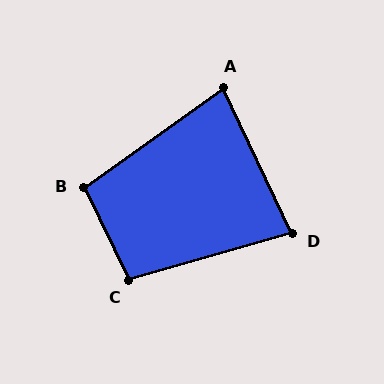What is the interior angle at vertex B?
Approximately 99 degrees (obtuse).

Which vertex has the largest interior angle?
C, at approximately 100 degrees.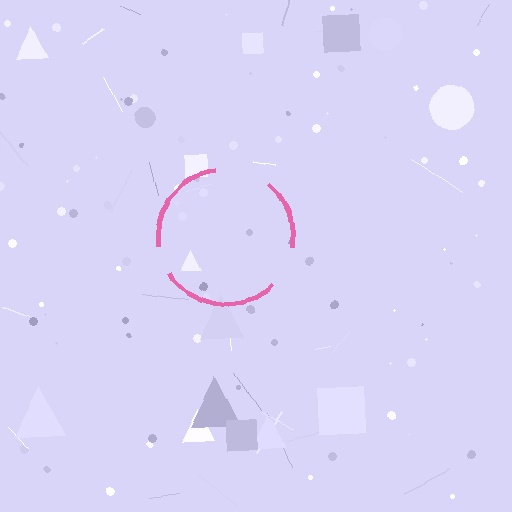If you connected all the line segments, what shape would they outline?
They would outline a circle.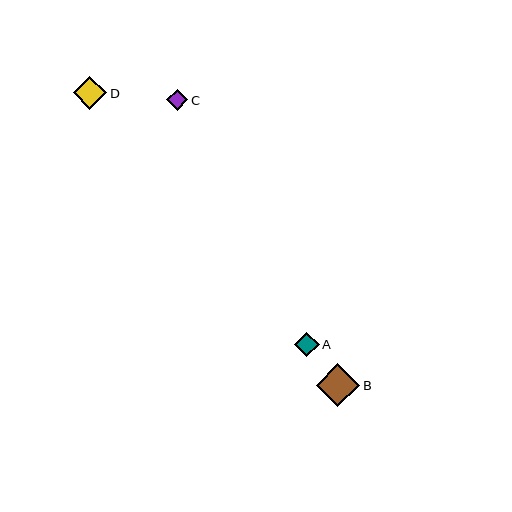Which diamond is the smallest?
Diamond C is the smallest with a size of approximately 21 pixels.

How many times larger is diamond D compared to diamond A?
Diamond D is approximately 1.4 times the size of diamond A.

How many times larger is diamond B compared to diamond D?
Diamond B is approximately 1.3 times the size of diamond D.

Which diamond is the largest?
Diamond B is the largest with a size of approximately 43 pixels.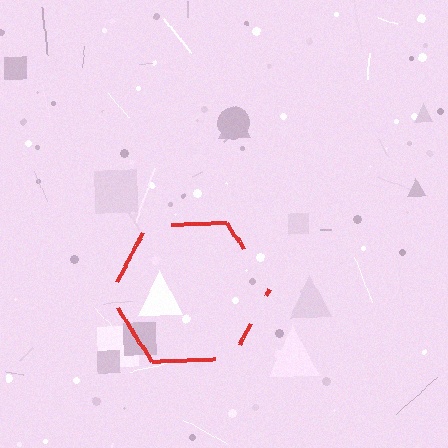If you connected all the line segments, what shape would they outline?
They would outline a hexagon.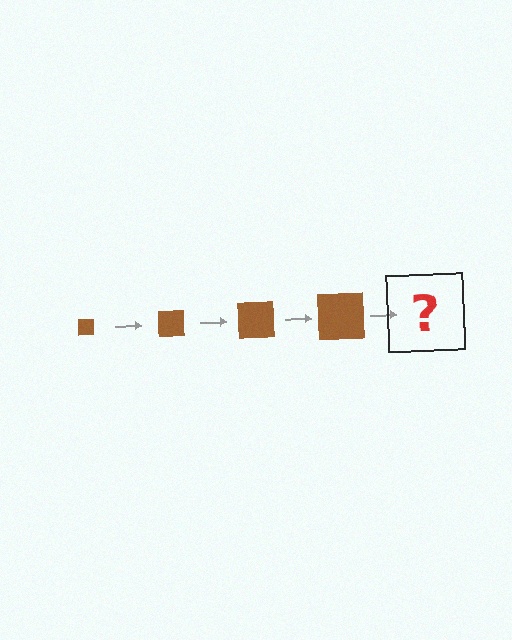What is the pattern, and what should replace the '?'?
The pattern is that the square gets progressively larger each step. The '?' should be a brown square, larger than the previous one.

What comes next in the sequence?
The next element should be a brown square, larger than the previous one.